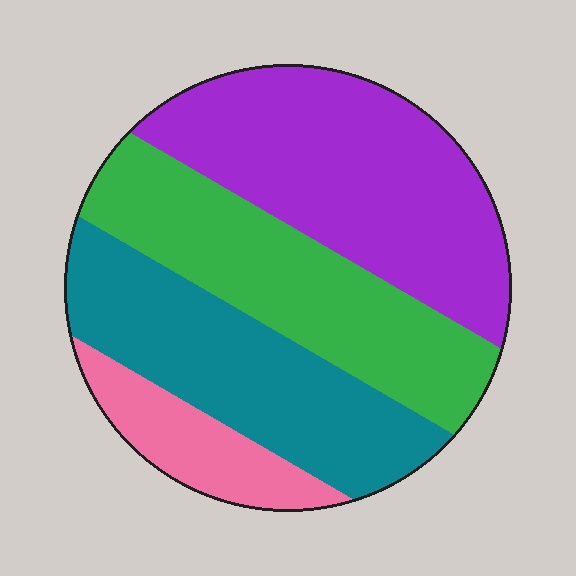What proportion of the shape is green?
Green covers around 30% of the shape.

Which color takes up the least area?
Pink, at roughly 10%.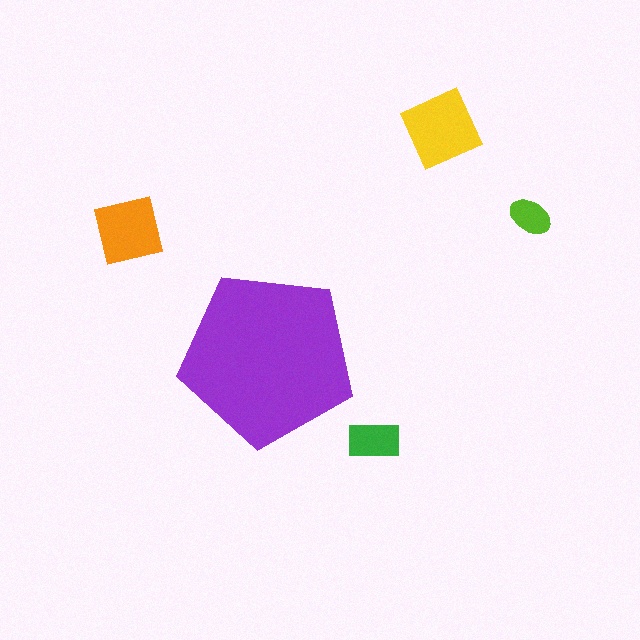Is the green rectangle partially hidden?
No, the green rectangle is fully visible.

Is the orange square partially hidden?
No, the orange square is fully visible.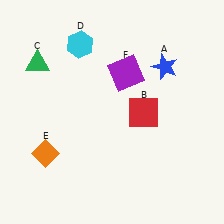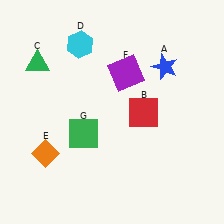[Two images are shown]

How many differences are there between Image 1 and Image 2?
There is 1 difference between the two images.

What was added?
A green square (G) was added in Image 2.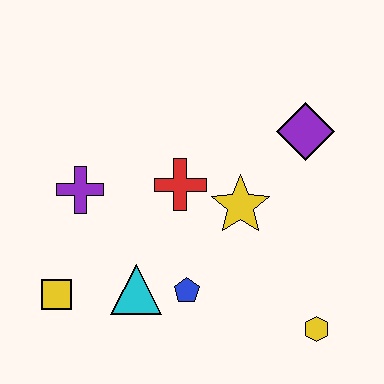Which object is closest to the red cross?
The yellow star is closest to the red cross.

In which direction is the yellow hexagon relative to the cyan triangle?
The yellow hexagon is to the right of the cyan triangle.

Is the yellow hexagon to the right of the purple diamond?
Yes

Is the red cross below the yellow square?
No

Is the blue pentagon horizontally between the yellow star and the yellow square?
Yes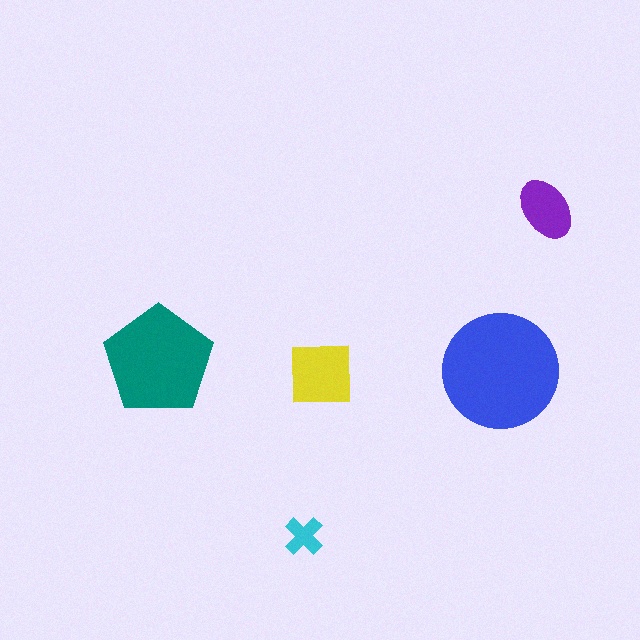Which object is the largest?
The blue circle.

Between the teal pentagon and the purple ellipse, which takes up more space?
The teal pentagon.